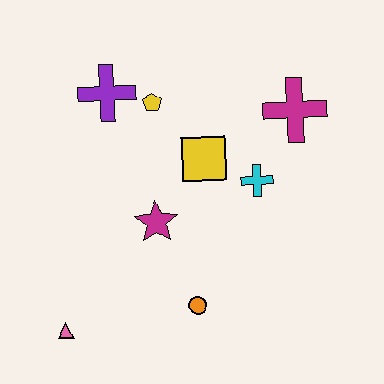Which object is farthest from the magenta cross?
The pink triangle is farthest from the magenta cross.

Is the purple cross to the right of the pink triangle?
Yes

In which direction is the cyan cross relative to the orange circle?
The cyan cross is above the orange circle.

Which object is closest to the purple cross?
The yellow pentagon is closest to the purple cross.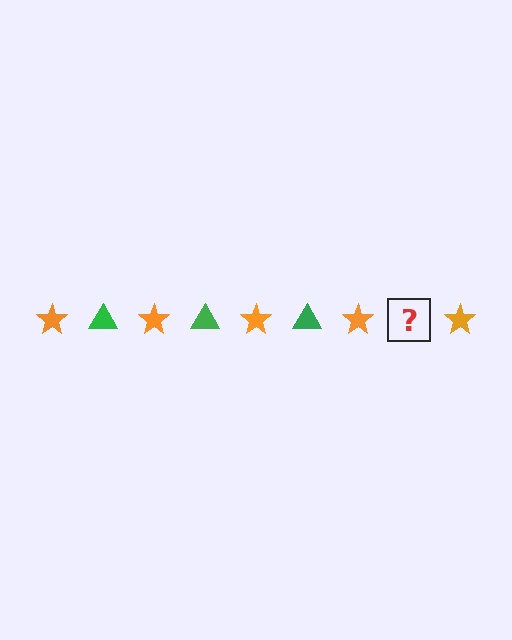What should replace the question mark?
The question mark should be replaced with a green triangle.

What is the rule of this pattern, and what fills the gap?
The rule is that the pattern alternates between orange star and green triangle. The gap should be filled with a green triangle.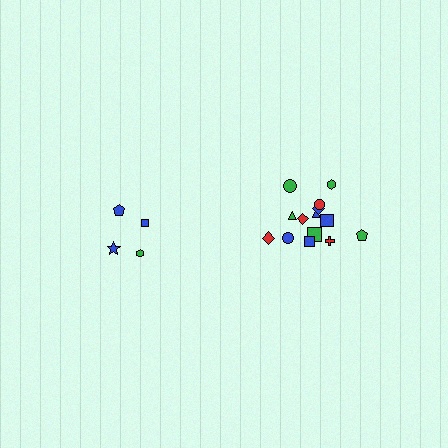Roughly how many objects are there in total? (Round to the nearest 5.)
Roughly 20 objects in total.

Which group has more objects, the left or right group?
The right group.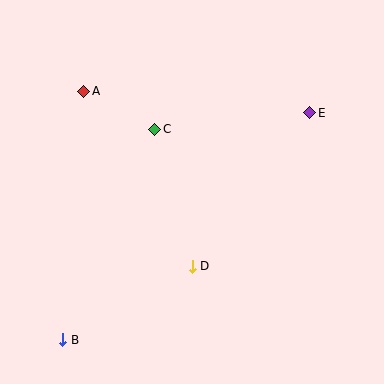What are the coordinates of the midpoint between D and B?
The midpoint between D and B is at (128, 303).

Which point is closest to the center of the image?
Point C at (155, 129) is closest to the center.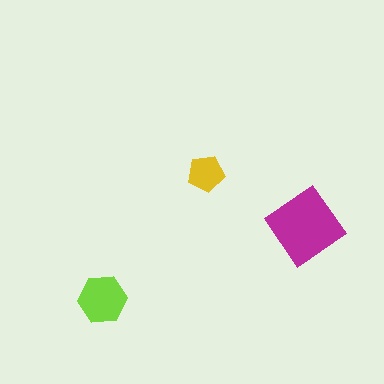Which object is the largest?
The magenta diamond.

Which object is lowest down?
The lime hexagon is bottommost.